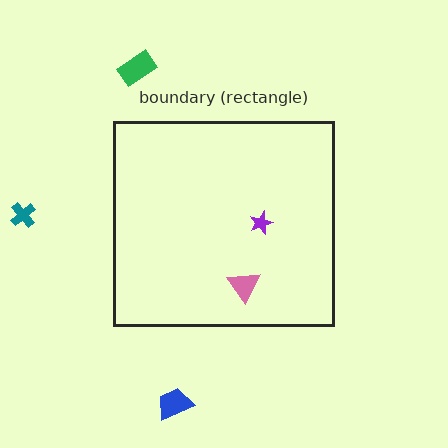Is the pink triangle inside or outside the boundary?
Inside.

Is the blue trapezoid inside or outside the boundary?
Outside.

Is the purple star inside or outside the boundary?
Inside.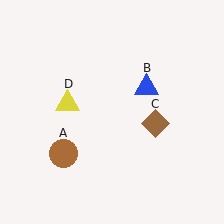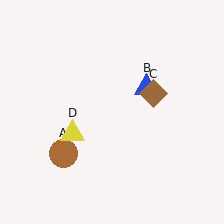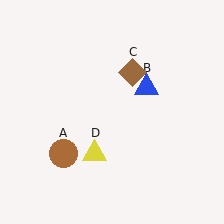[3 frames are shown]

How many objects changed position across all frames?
2 objects changed position: brown diamond (object C), yellow triangle (object D).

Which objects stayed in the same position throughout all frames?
Brown circle (object A) and blue triangle (object B) remained stationary.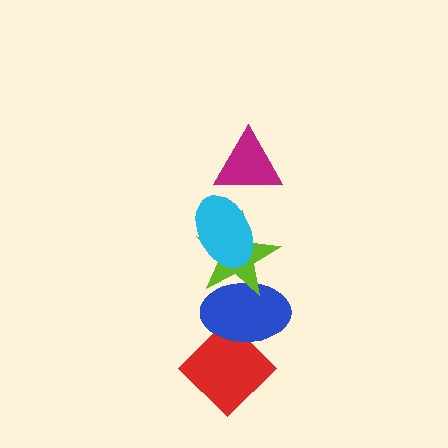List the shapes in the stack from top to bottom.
From top to bottom: the magenta triangle, the cyan ellipse, the lime star, the blue ellipse, the red diamond.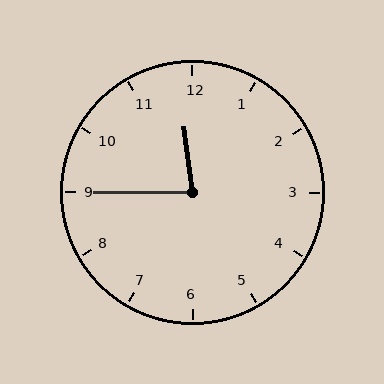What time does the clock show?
11:45.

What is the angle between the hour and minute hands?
Approximately 82 degrees.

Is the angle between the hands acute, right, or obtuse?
It is acute.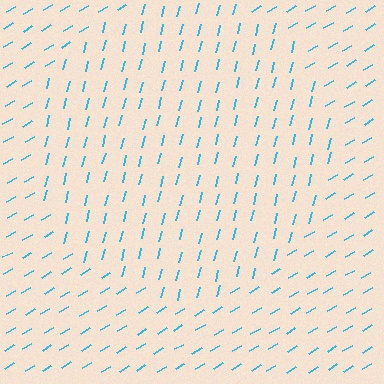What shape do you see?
I see a circle.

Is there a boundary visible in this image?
Yes, there is a texture boundary formed by a change in line orientation.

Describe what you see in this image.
The image is filled with small cyan line segments. A circle region in the image has lines oriented differently from the surrounding lines, creating a visible texture boundary.